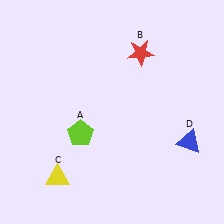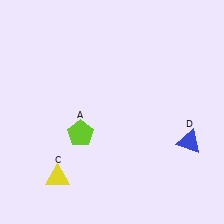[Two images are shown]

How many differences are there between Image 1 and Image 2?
There is 1 difference between the two images.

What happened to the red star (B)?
The red star (B) was removed in Image 2. It was in the top-right area of Image 1.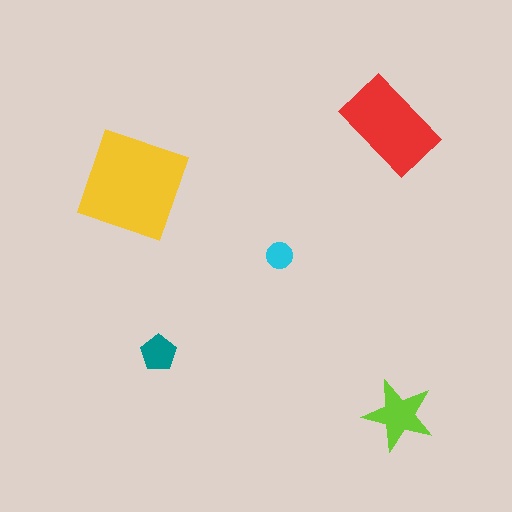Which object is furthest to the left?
The yellow diamond is leftmost.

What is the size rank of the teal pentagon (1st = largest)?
4th.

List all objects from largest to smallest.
The yellow diamond, the red rectangle, the lime star, the teal pentagon, the cyan circle.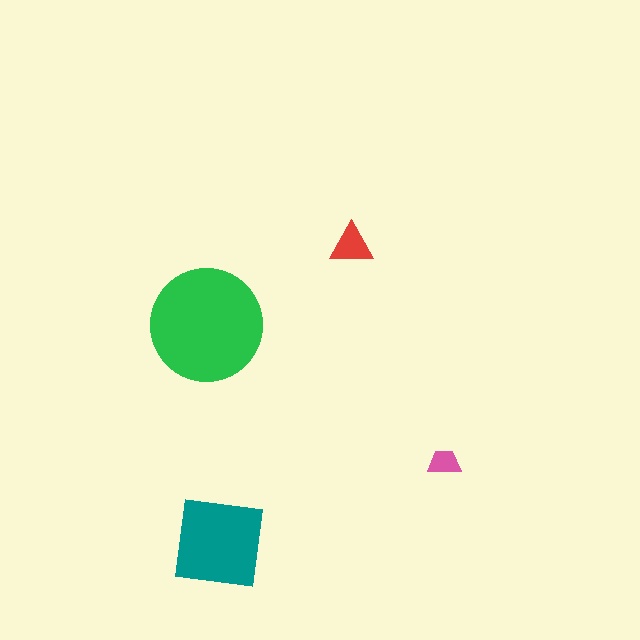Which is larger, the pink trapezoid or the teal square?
The teal square.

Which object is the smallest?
The pink trapezoid.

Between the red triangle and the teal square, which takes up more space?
The teal square.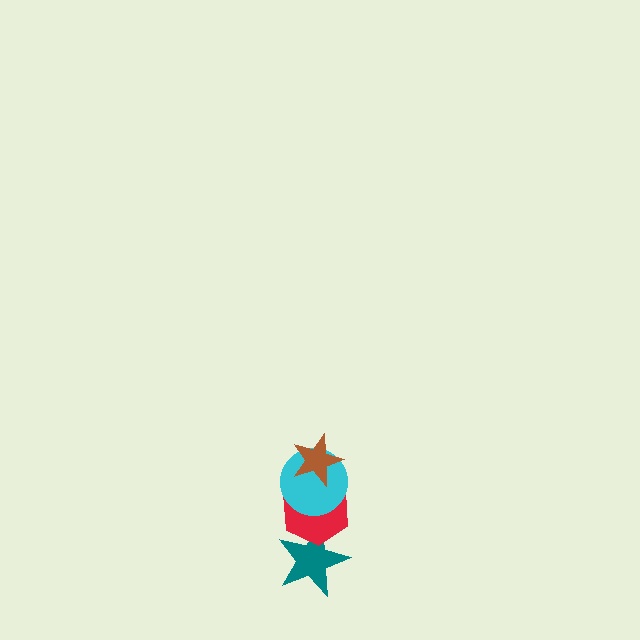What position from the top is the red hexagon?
The red hexagon is 3rd from the top.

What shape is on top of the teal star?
The red hexagon is on top of the teal star.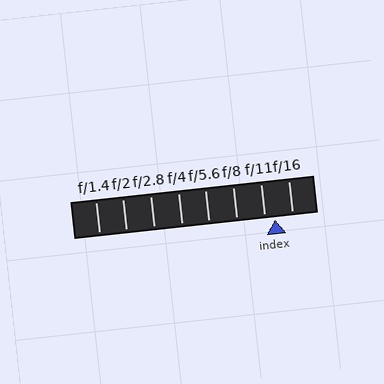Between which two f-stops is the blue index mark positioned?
The index mark is between f/11 and f/16.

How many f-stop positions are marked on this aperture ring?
There are 8 f-stop positions marked.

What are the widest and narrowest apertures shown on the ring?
The widest aperture shown is f/1.4 and the narrowest is f/16.